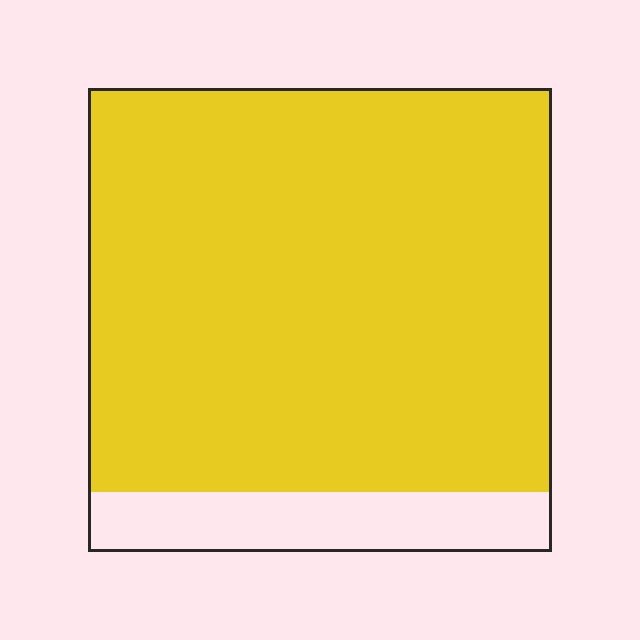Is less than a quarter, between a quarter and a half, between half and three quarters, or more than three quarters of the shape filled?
More than three quarters.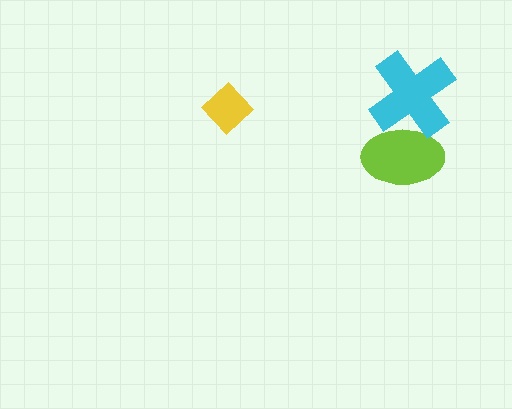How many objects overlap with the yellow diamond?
0 objects overlap with the yellow diamond.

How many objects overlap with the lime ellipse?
1 object overlaps with the lime ellipse.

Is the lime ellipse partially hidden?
Yes, it is partially covered by another shape.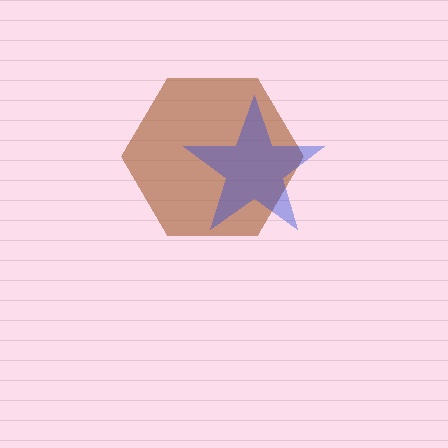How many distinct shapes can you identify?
There are 2 distinct shapes: a brown hexagon, a blue star.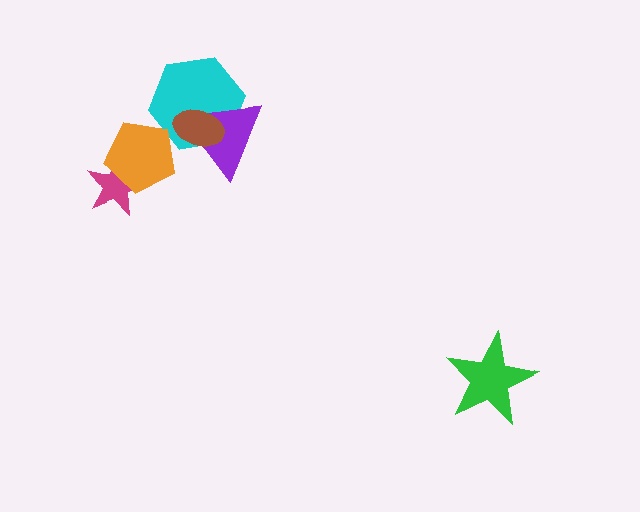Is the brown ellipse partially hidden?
No, no other shape covers it.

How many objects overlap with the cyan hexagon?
3 objects overlap with the cyan hexagon.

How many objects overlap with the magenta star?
1 object overlaps with the magenta star.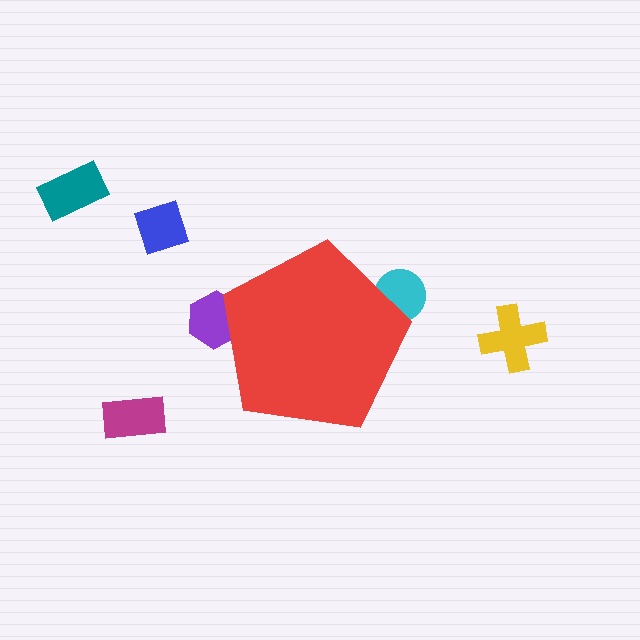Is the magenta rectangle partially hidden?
No, the magenta rectangle is fully visible.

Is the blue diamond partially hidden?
No, the blue diamond is fully visible.